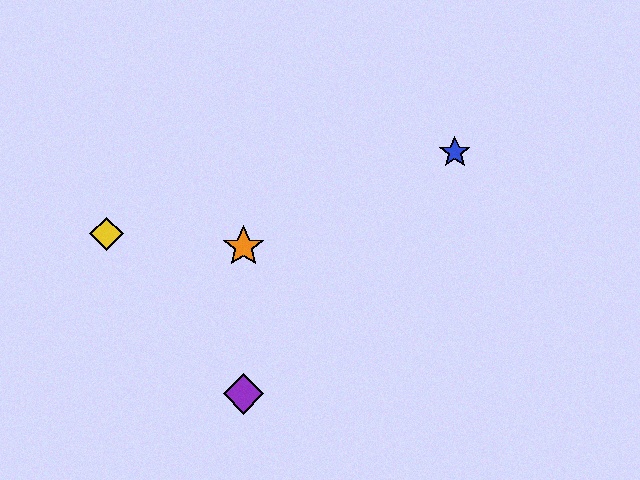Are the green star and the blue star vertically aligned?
No, the green star is at x≈244 and the blue star is at x≈455.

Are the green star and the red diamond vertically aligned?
Yes, both are at x≈244.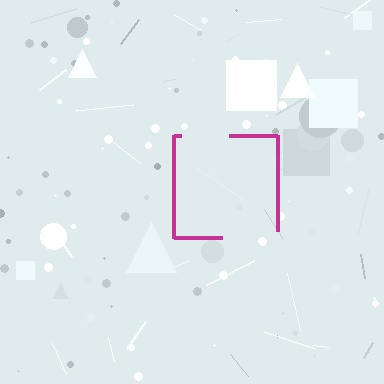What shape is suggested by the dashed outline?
The dashed outline suggests a square.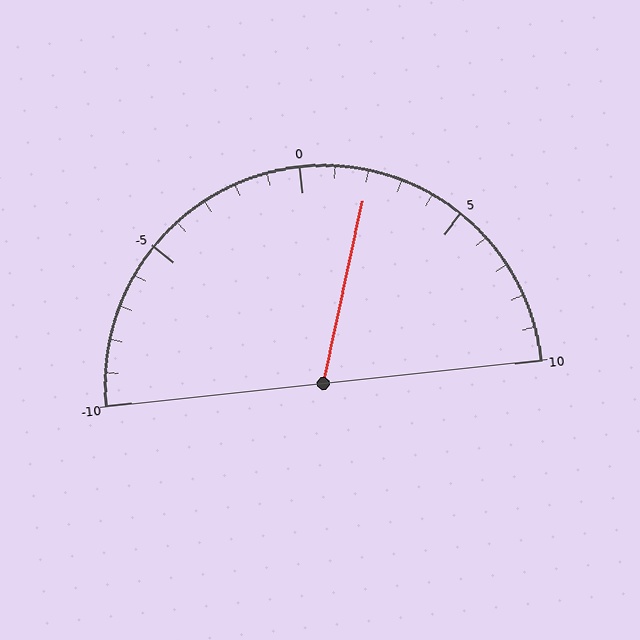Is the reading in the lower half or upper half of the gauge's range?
The reading is in the upper half of the range (-10 to 10).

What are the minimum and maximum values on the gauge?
The gauge ranges from -10 to 10.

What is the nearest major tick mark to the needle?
The nearest major tick mark is 0.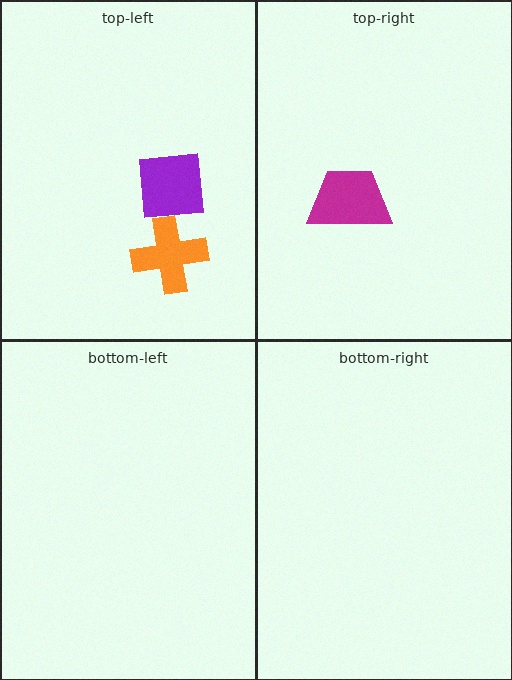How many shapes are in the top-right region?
1.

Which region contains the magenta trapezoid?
The top-right region.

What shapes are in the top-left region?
The orange cross, the purple square.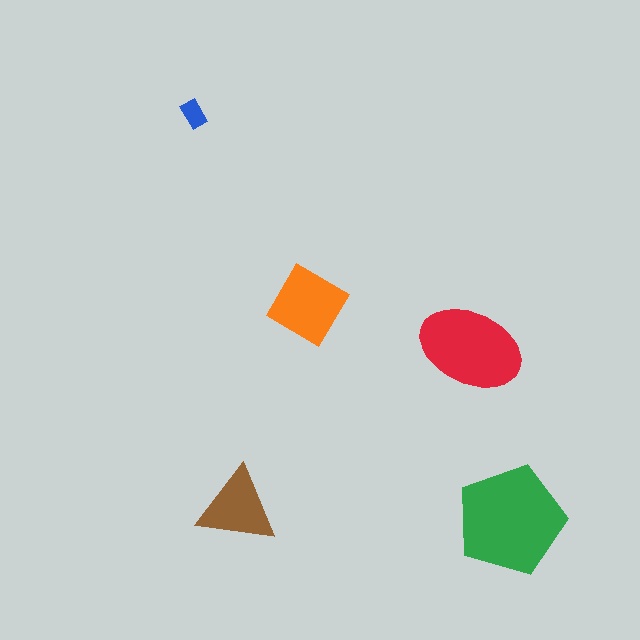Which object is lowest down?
The green pentagon is bottommost.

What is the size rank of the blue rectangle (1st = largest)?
5th.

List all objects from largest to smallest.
The green pentagon, the red ellipse, the orange diamond, the brown triangle, the blue rectangle.